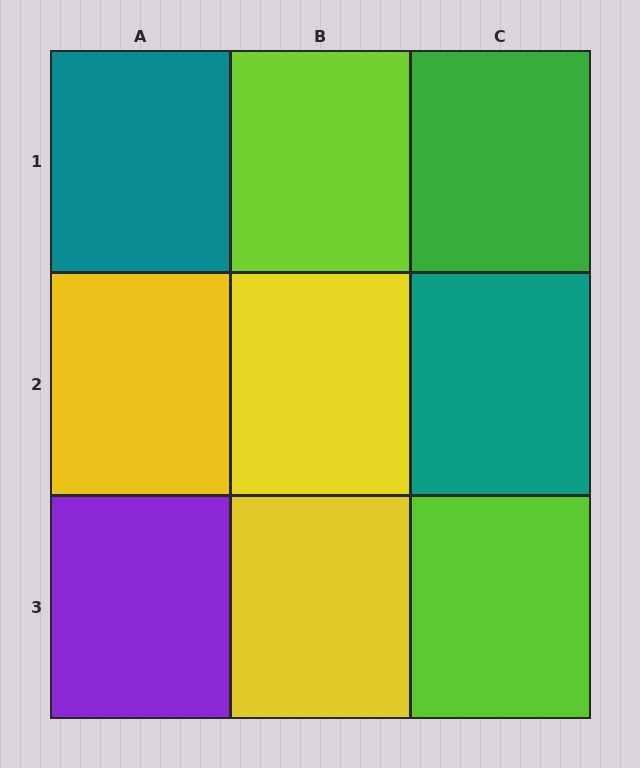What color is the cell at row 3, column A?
Purple.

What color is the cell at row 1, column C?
Green.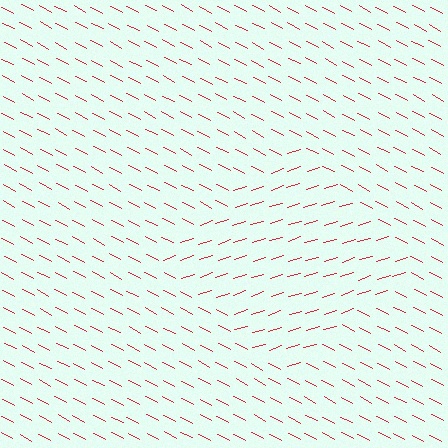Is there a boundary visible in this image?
Yes, there is a texture boundary formed by a change in line orientation.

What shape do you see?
I see a diamond.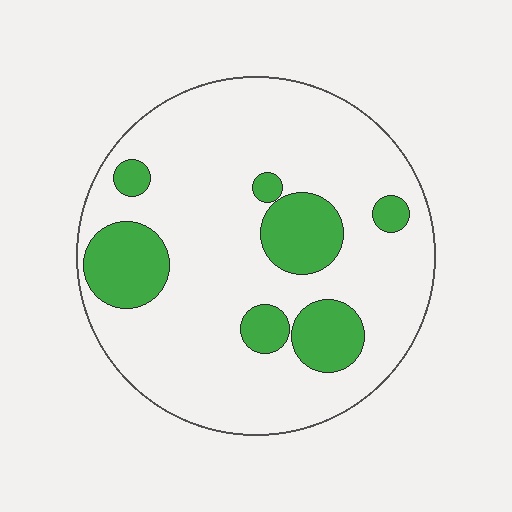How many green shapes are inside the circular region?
7.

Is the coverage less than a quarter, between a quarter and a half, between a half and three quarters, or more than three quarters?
Less than a quarter.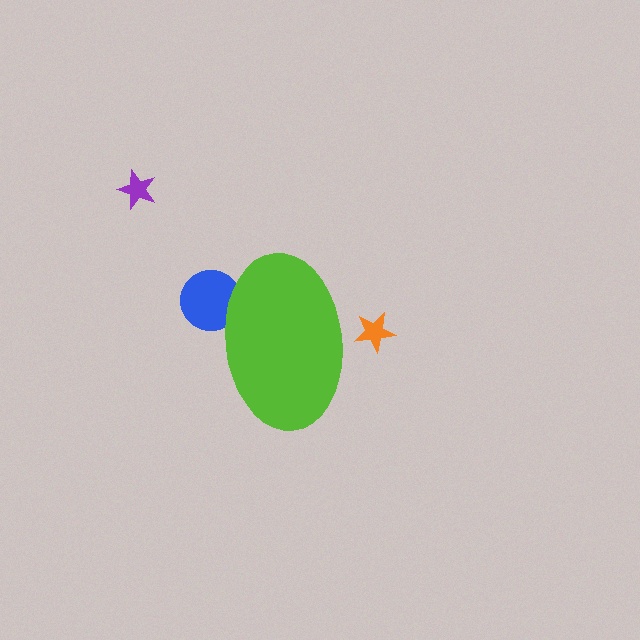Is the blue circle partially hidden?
Yes, the blue circle is partially hidden behind the lime ellipse.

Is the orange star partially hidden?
Yes, the orange star is partially hidden behind the lime ellipse.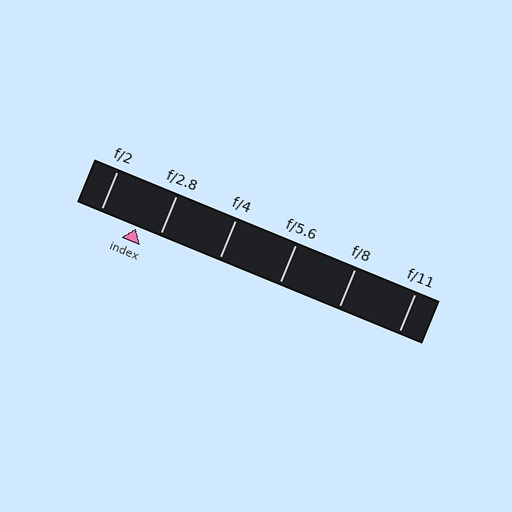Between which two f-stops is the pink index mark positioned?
The index mark is between f/2 and f/2.8.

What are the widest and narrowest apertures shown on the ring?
The widest aperture shown is f/2 and the narrowest is f/11.